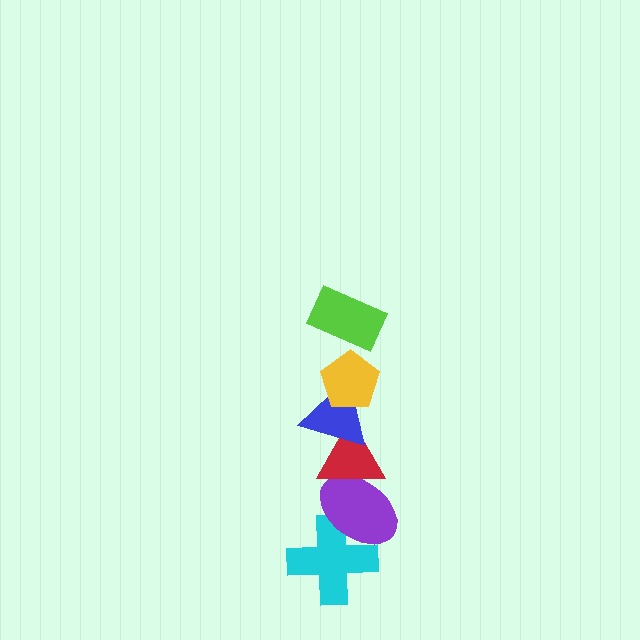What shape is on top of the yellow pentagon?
The lime rectangle is on top of the yellow pentagon.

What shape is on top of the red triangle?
The blue triangle is on top of the red triangle.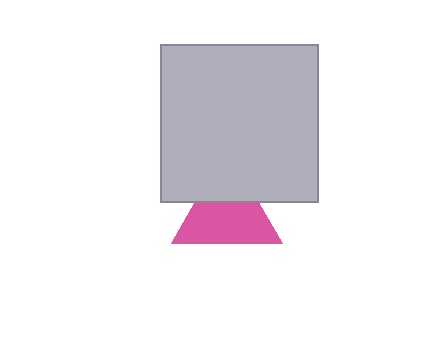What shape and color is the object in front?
The object in front is a light gray square.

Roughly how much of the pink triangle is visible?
Most of it is visible (roughly 66%).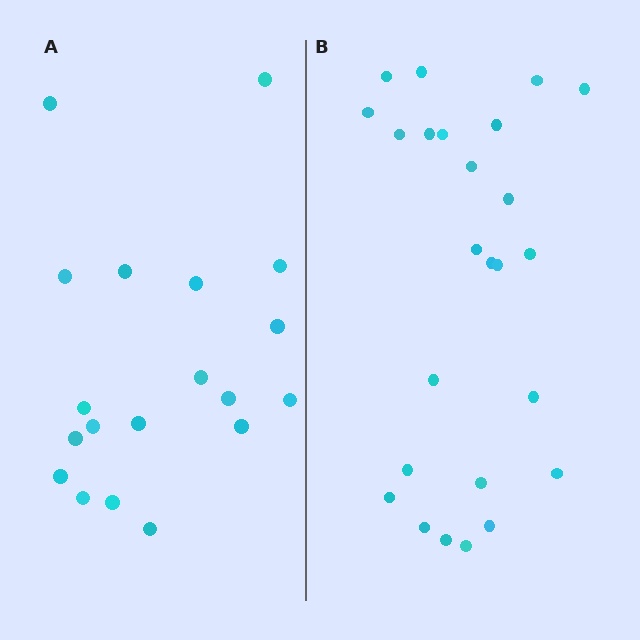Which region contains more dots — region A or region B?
Region B (the right region) has more dots.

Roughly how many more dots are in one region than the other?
Region B has about 6 more dots than region A.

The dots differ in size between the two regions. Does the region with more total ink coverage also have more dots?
No. Region A has more total ink coverage because its dots are larger, but region B actually contains more individual dots. Total area can be misleading — the number of items is what matters here.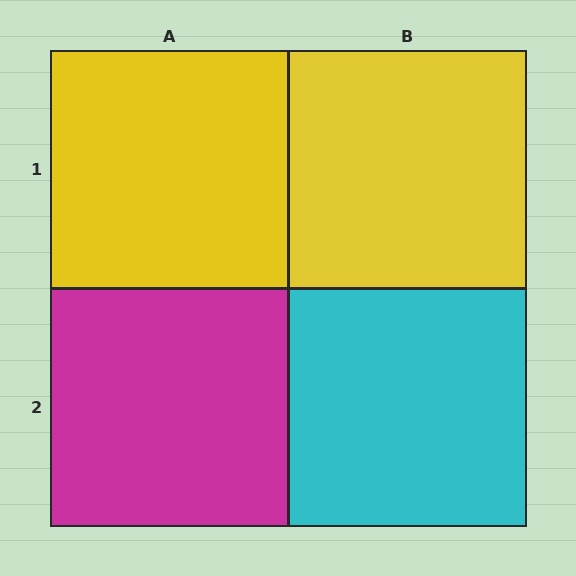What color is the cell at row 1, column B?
Yellow.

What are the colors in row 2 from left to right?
Magenta, cyan.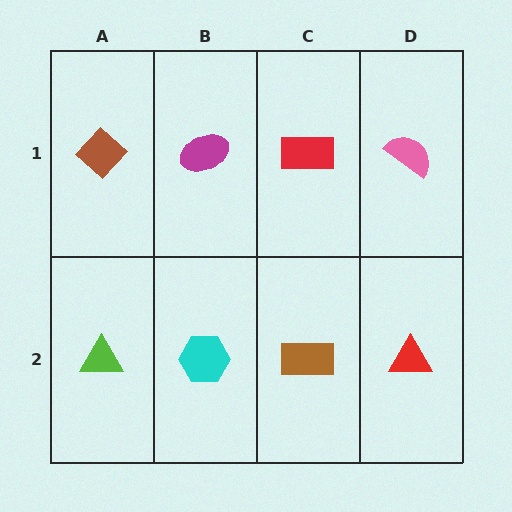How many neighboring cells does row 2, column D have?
2.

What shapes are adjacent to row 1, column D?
A red triangle (row 2, column D), a red rectangle (row 1, column C).